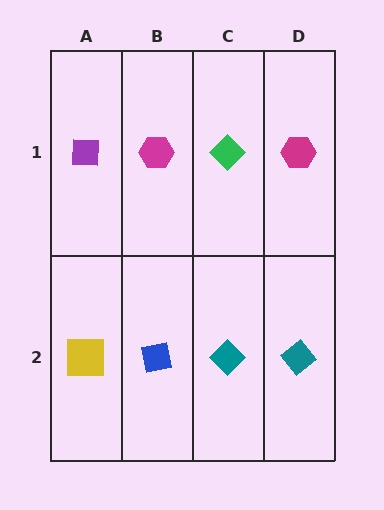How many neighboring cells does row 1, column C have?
3.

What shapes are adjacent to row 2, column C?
A green diamond (row 1, column C), a blue square (row 2, column B), a teal diamond (row 2, column D).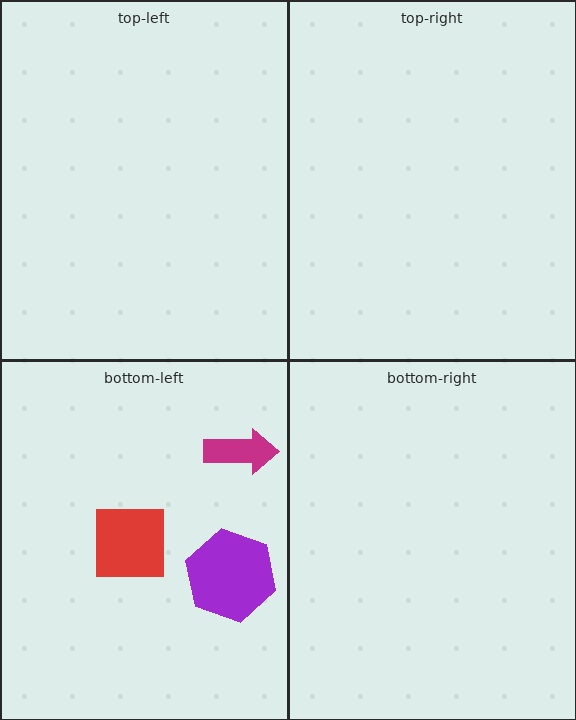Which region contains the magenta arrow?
The bottom-left region.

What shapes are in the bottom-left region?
The magenta arrow, the purple hexagon, the red square.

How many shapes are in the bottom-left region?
3.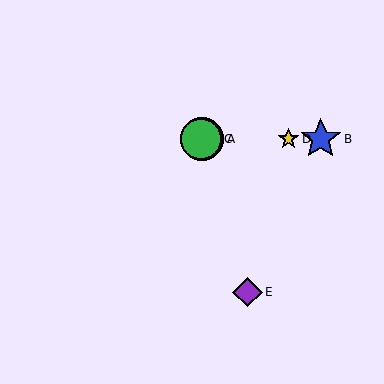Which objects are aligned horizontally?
Objects A, B, C, D are aligned horizontally.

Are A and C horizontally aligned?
Yes, both are at y≈139.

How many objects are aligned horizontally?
4 objects (A, B, C, D) are aligned horizontally.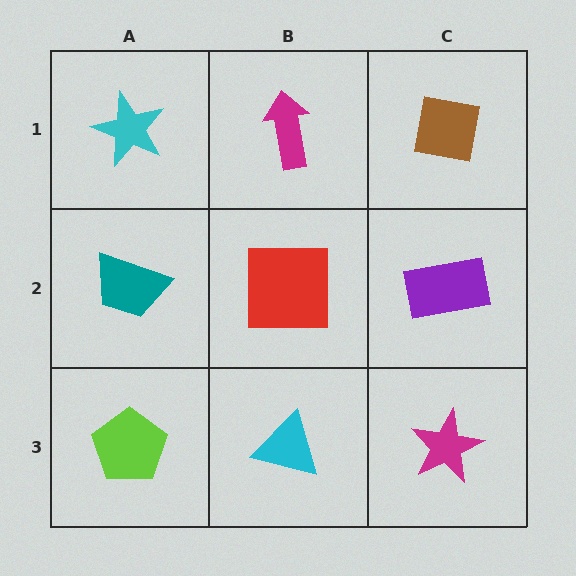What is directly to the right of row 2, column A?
A red square.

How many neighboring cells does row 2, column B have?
4.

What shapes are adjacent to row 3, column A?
A teal trapezoid (row 2, column A), a cyan triangle (row 3, column B).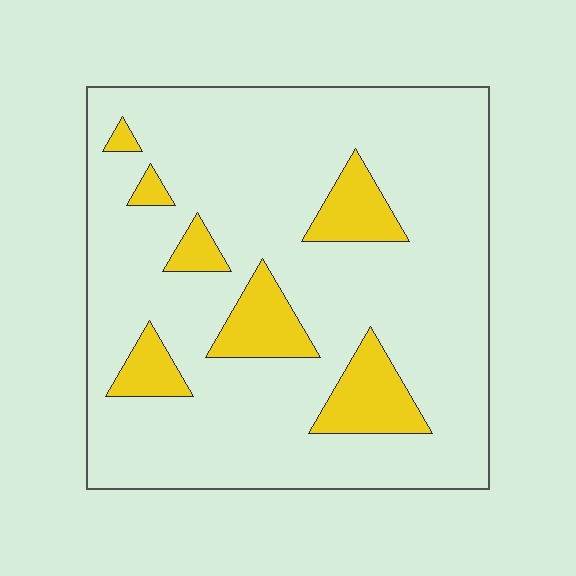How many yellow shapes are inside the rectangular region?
7.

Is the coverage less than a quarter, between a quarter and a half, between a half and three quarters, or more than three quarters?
Less than a quarter.